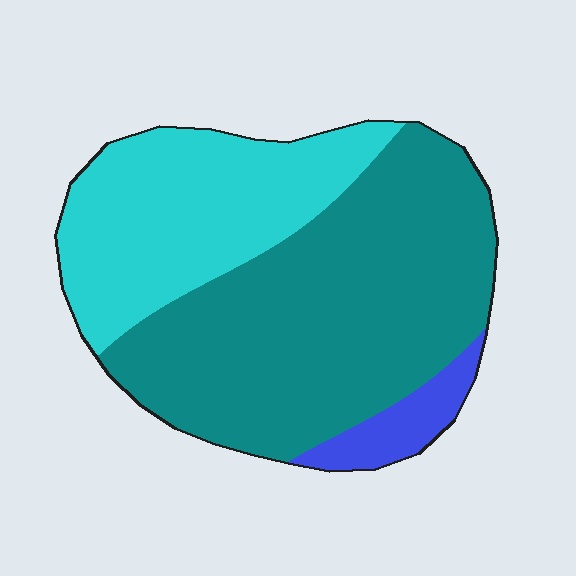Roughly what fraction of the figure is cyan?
Cyan covers 34% of the figure.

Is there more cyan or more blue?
Cyan.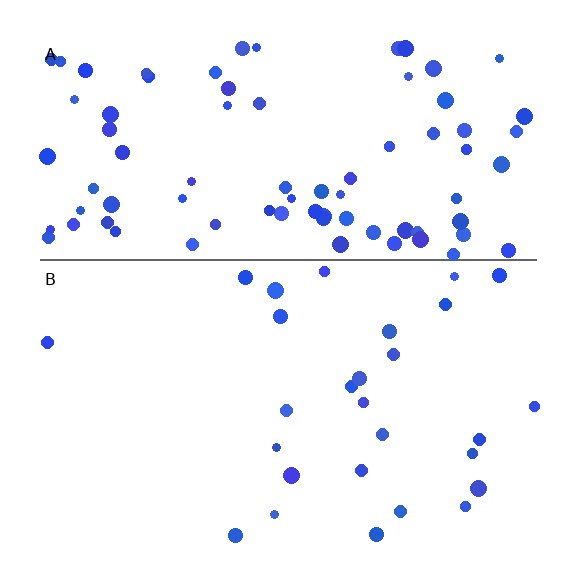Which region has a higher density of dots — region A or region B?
A (the top).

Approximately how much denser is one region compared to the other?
Approximately 2.9× — region A over region B.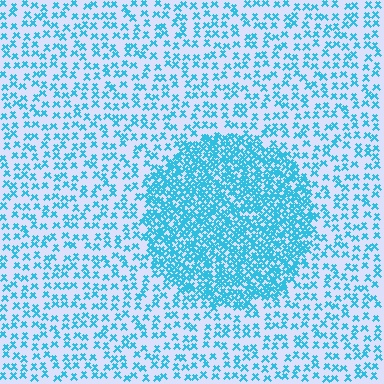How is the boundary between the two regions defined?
The boundary is defined by a change in element density (approximately 2.7x ratio). All elements are the same color, size, and shape.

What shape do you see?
I see a circle.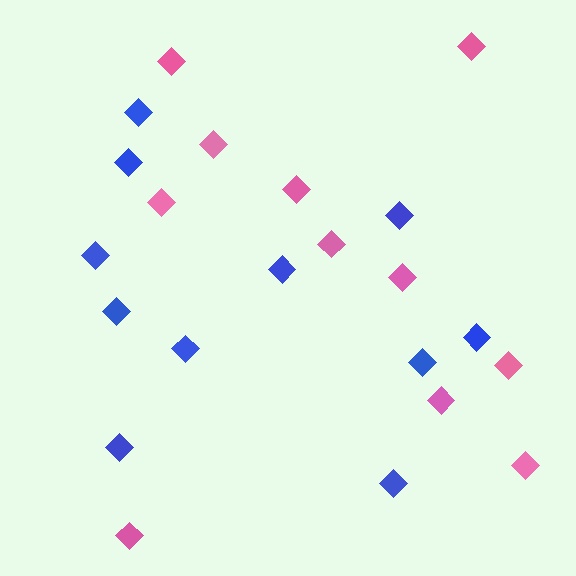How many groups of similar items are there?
There are 2 groups: one group of pink diamonds (11) and one group of blue diamonds (11).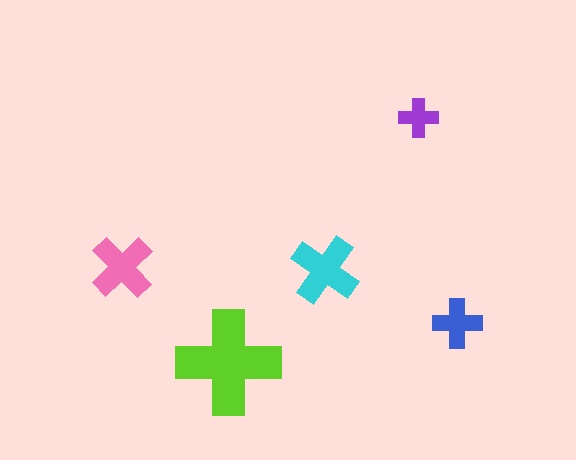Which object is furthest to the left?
The pink cross is leftmost.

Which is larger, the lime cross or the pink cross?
The lime one.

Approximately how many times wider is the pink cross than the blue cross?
About 1.5 times wider.